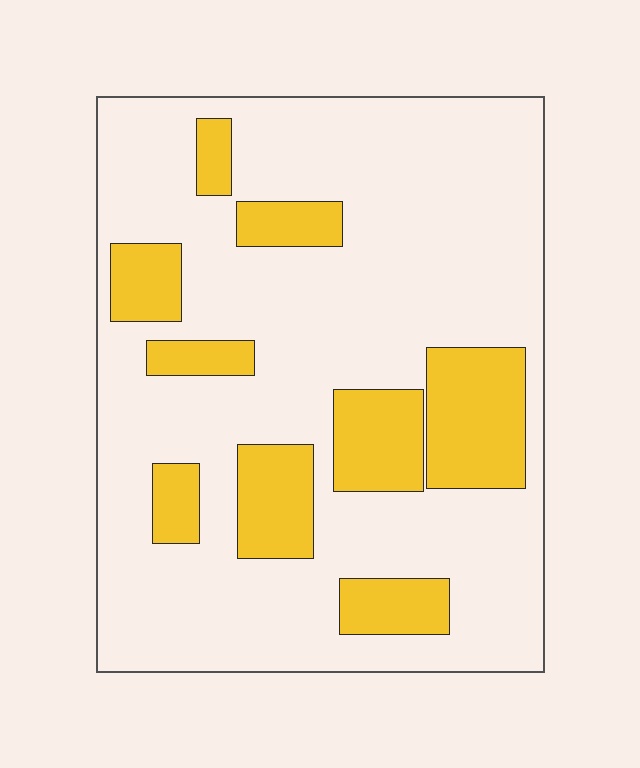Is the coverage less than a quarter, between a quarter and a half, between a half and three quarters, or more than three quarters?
Less than a quarter.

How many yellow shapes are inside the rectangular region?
9.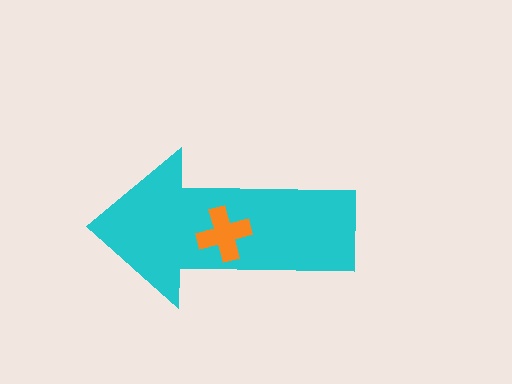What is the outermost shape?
The cyan arrow.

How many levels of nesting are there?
2.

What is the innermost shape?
The orange cross.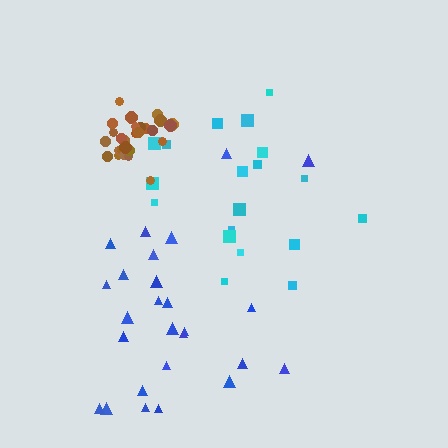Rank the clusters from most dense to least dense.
brown, cyan, blue.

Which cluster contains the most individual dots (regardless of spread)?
Brown (28).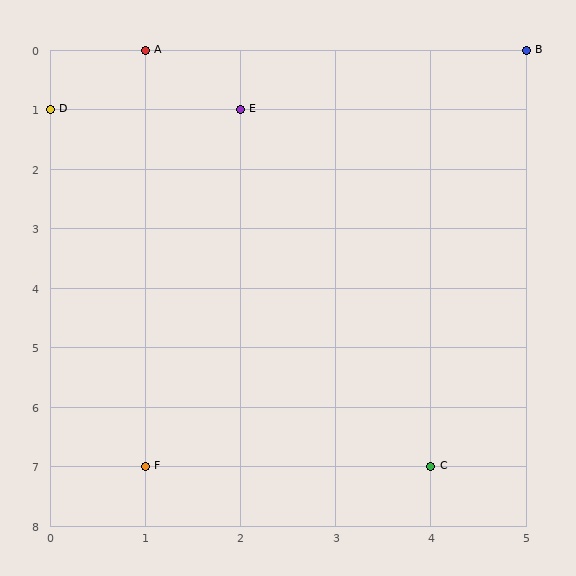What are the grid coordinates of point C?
Point C is at grid coordinates (4, 7).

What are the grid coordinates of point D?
Point D is at grid coordinates (0, 1).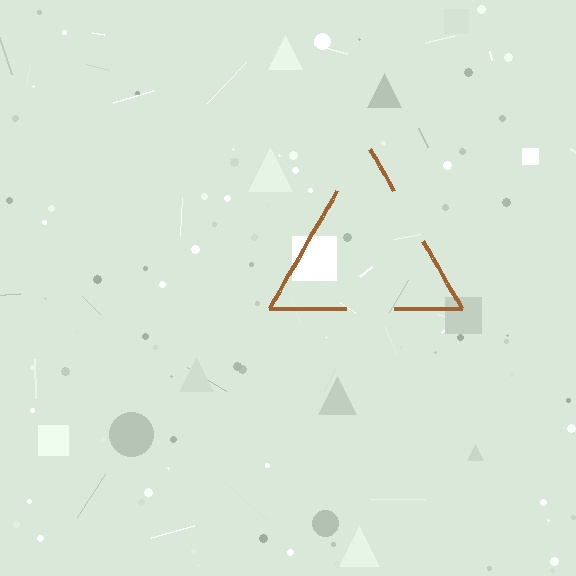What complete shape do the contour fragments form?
The contour fragments form a triangle.